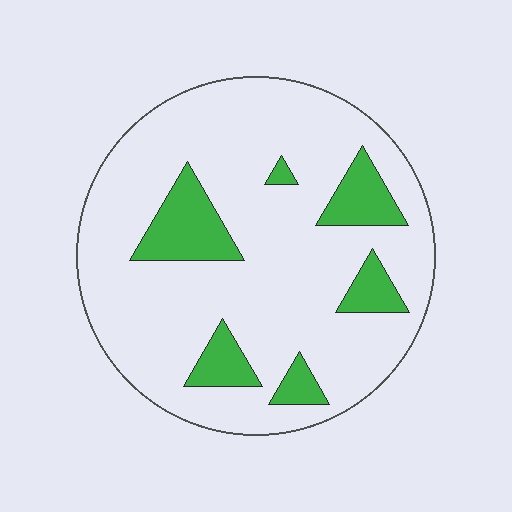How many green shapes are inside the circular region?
6.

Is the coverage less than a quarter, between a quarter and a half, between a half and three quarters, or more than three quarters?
Less than a quarter.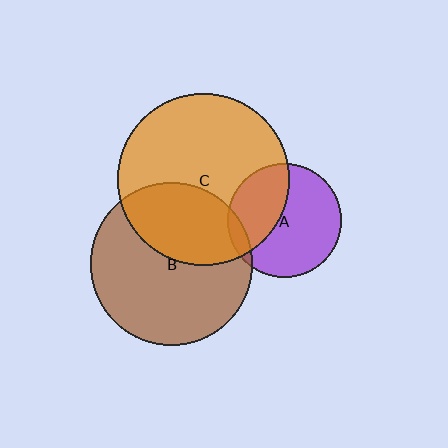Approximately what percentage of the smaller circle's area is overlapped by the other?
Approximately 40%.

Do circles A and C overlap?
Yes.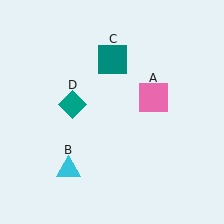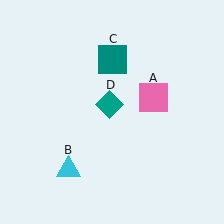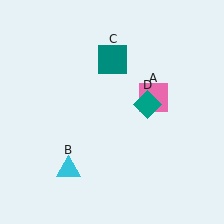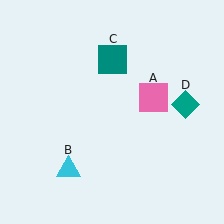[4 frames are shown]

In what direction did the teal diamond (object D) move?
The teal diamond (object D) moved right.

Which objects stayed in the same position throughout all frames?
Pink square (object A) and cyan triangle (object B) and teal square (object C) remained stationary.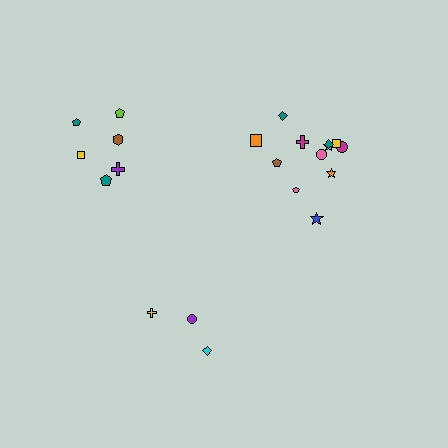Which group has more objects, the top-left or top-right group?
The top-right group.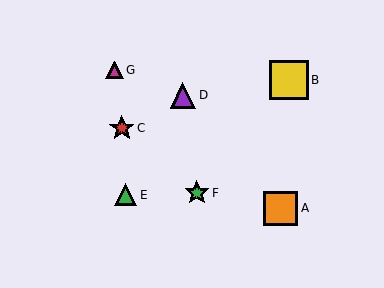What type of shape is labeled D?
Shape D is a purple triangle.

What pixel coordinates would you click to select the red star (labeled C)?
Click at (122, 128) to select the red star C.